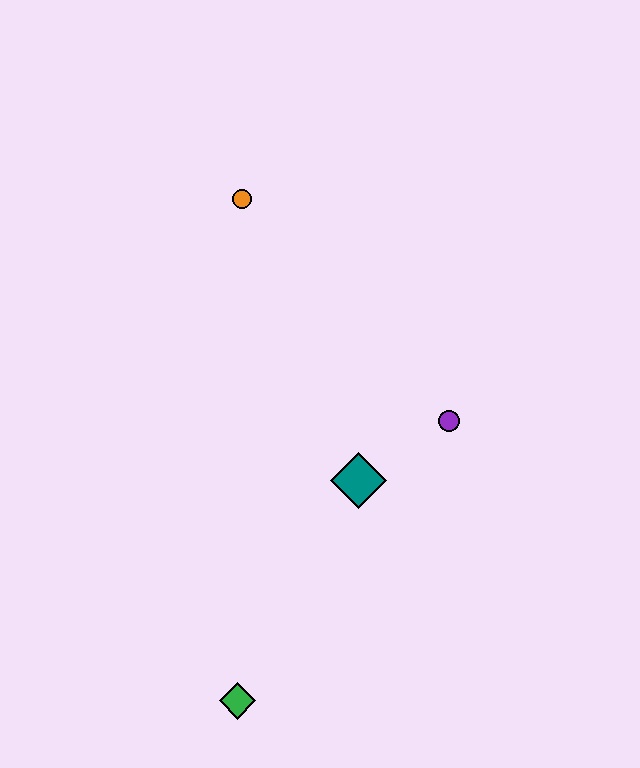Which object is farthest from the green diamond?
The orange circle is farthest from the green diamond.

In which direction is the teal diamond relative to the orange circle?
The teal diamond is below the orange circle.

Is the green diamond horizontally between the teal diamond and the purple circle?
No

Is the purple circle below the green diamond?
No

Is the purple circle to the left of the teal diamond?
No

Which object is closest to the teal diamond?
The purple circle is closest to the teal diamond.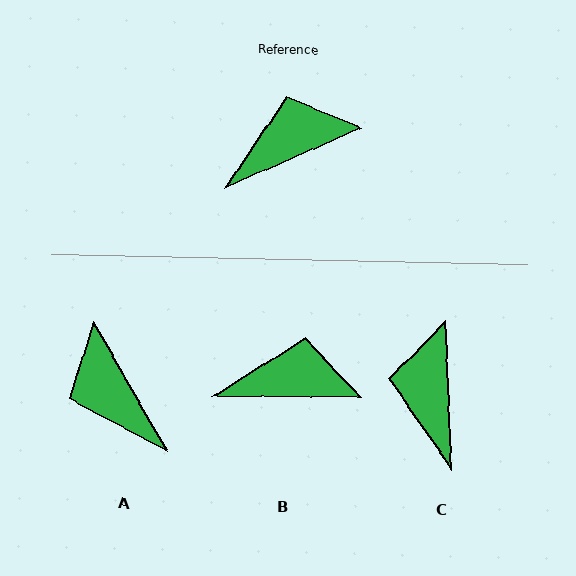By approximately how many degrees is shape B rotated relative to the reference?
Approximately 23 degrees clockwise.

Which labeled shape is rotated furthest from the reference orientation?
A, about 96 degrees away.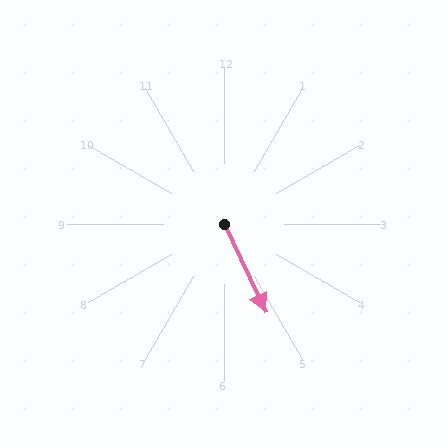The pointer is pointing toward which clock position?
Roughly 5 o'clock.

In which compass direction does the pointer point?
Southeast.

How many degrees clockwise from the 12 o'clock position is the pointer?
Approximately 155 degrees.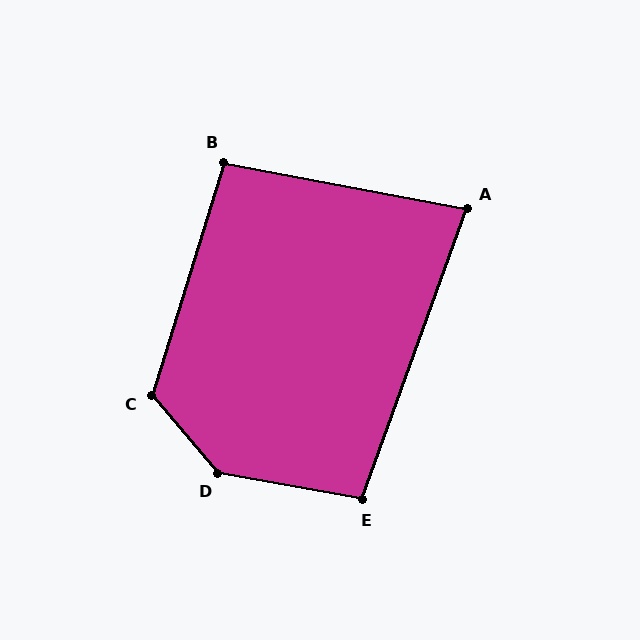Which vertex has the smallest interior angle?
A, at approximately 81 degrees.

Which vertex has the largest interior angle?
D, at approximately 140 degrees.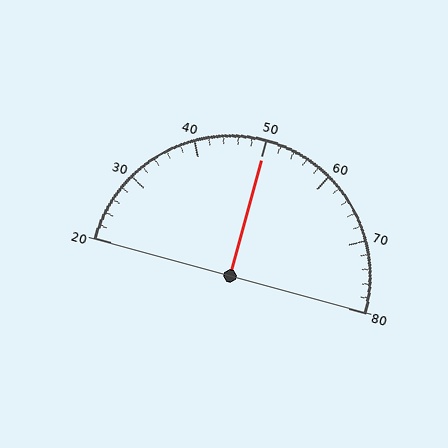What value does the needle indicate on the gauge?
The needle indicates approximately 50.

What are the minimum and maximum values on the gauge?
The gauge ranges from 20 to 80.